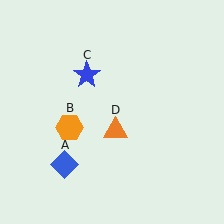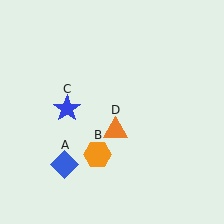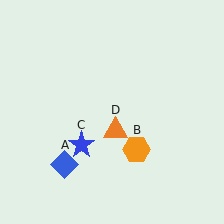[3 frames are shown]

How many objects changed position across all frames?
2 objects changed position: orange hexagon (object B), blue star (object C).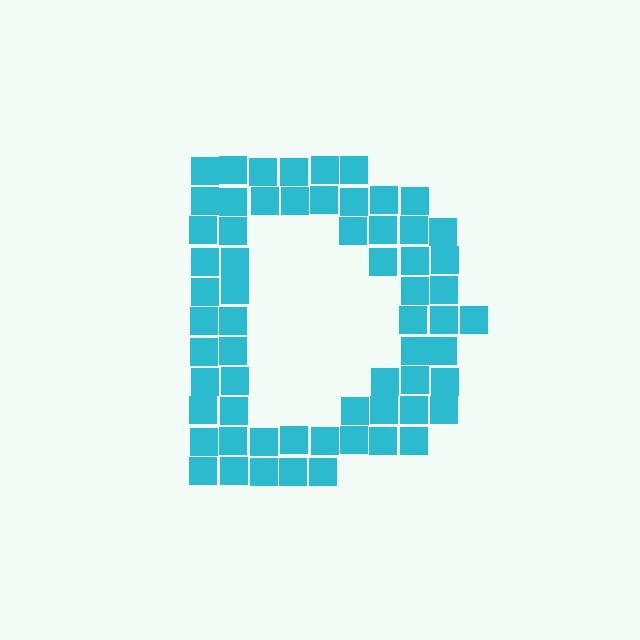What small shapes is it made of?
It is made of small squares.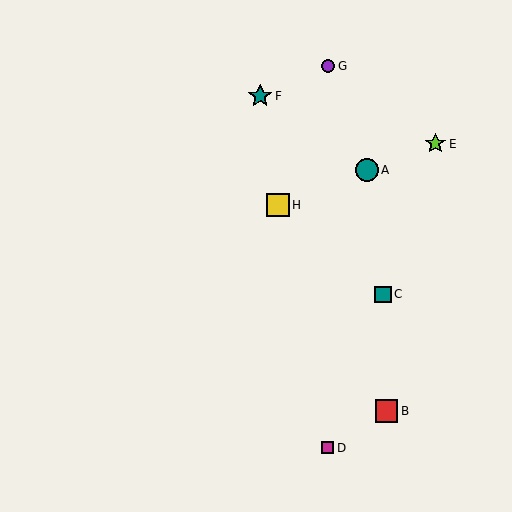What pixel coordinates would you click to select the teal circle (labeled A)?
Click at (367, 170) to select the teal circle A.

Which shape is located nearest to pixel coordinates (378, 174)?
The teal circle (labeled A) at (367, 170) is nearest to that location.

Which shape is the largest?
The teal star (labeled F) is the largest.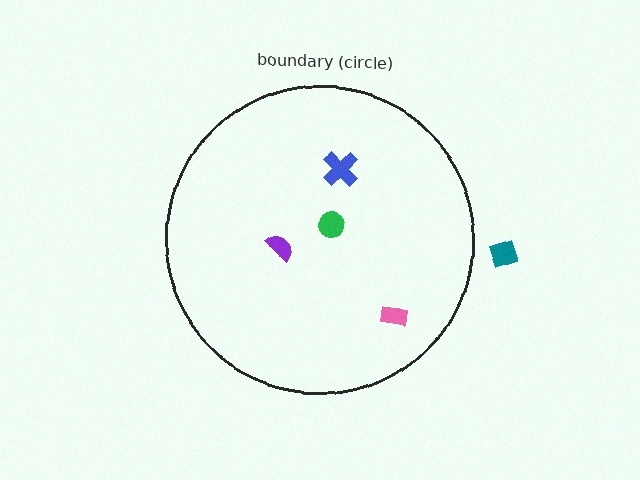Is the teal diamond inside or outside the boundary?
Outside.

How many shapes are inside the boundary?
4 inside, 1 outside.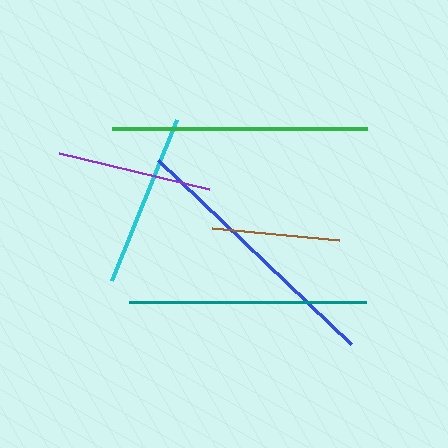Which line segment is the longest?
The blue line is the longest at approximately 267 pixels.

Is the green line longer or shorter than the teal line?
The green line is longer than the teal line.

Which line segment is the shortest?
The brown line is the shortest at approximately 127 pixels.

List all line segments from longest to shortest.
From longest to shortest: blue, green, teal, cyan, purple, brown.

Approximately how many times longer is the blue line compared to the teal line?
The blue line is approximately 1.1 times the length of the teal line.